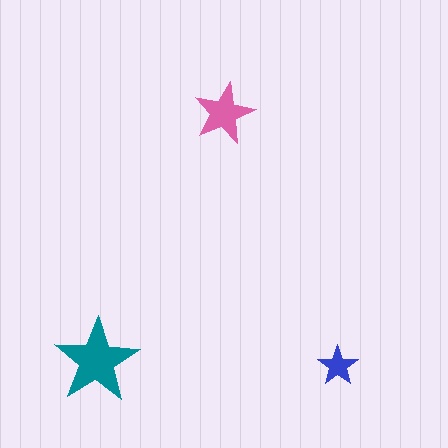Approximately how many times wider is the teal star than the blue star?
About 2 times wider.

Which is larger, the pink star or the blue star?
The pink one.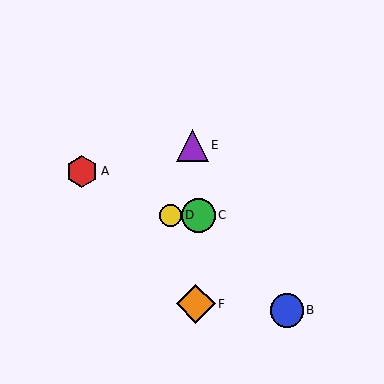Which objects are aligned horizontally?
Objects C, D are aligned horizontally.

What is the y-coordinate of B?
Object B is at y≈310.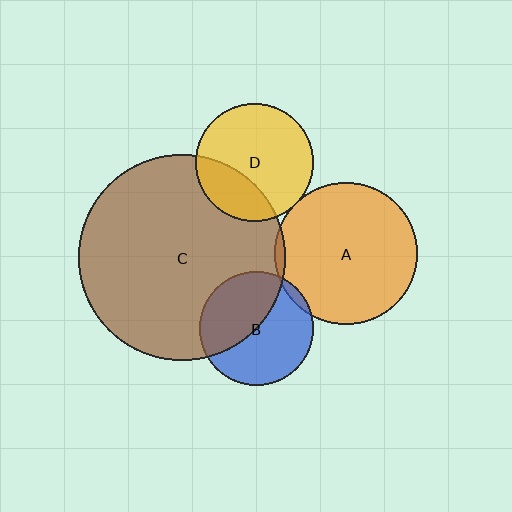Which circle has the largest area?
Circle C (brown).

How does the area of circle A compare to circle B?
Approximately 1.6 times.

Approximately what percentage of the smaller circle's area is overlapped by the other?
Approximately 5%.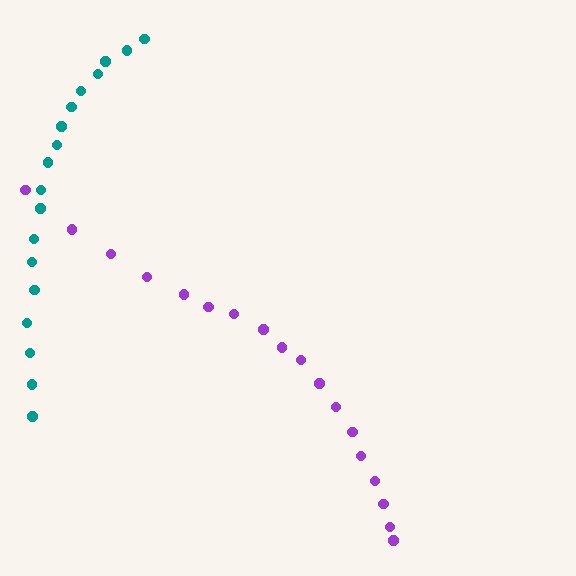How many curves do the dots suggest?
There are 2 distinct paths.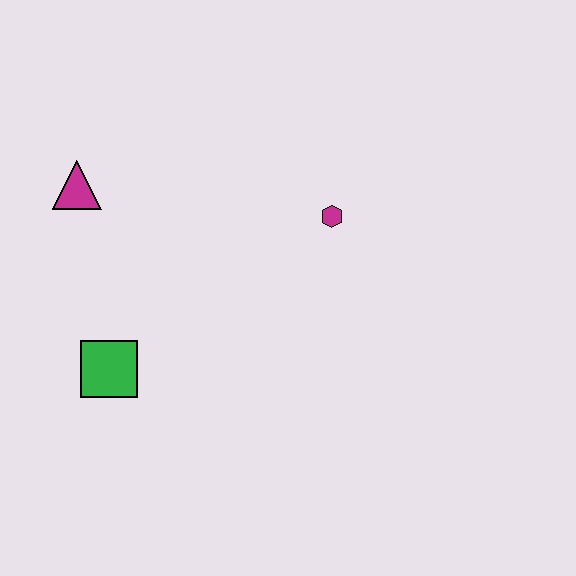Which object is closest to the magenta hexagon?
The magenta triangle is closest to the magenta hexagon.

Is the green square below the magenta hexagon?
Yes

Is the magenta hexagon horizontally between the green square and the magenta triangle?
No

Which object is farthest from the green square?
The magenta hexagon is farthest from the green square.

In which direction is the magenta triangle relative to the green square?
The magenta triangle is above the green square.